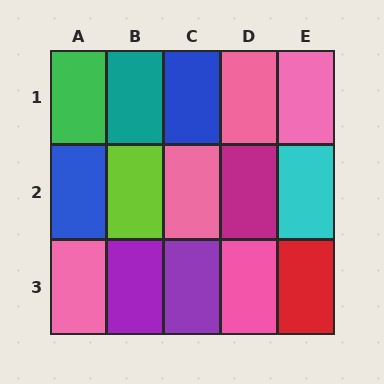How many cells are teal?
1 cell is teal.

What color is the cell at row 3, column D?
Pink.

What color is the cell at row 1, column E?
Pink.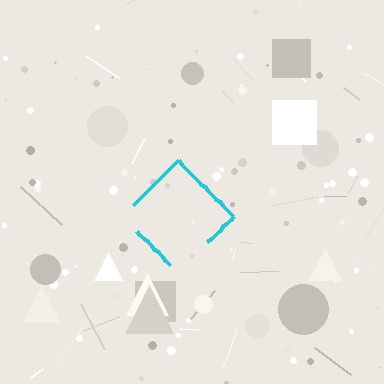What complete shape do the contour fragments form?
The contour fragments form a diamond.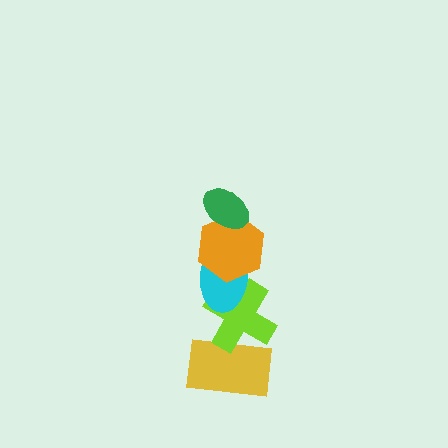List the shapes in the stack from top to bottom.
From top to bottom: the green ellipse, the orange hexagon, the cyan ellipse, the lime cross, the yellow rectangle.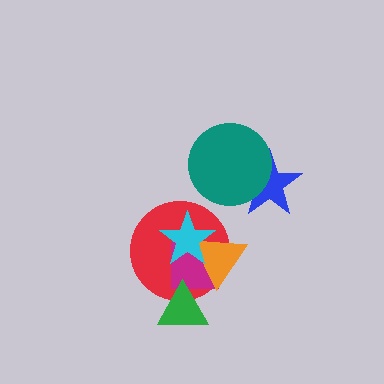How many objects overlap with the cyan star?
3 objects overlap with the cyan star.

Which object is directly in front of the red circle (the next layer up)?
The magenta square is directly in front of the red circle.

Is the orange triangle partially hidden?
Yes, it is partially covered by another shape.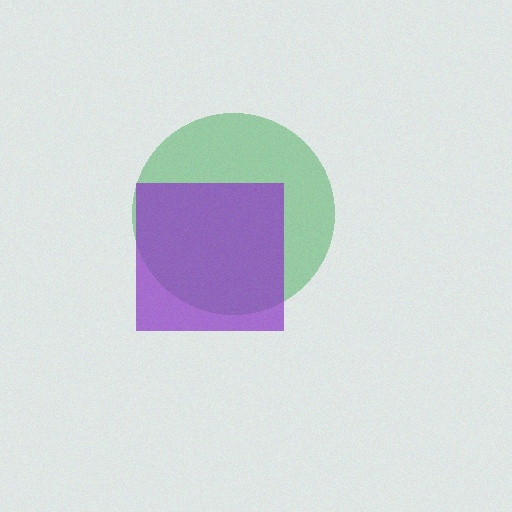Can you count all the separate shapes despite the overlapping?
Yes, there are 2 separate shapes.